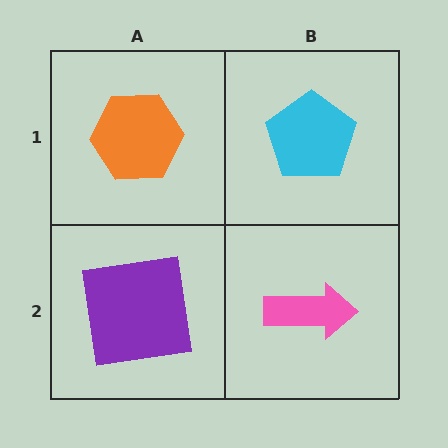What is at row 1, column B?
A cyan pentagon.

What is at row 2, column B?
A pink arrow.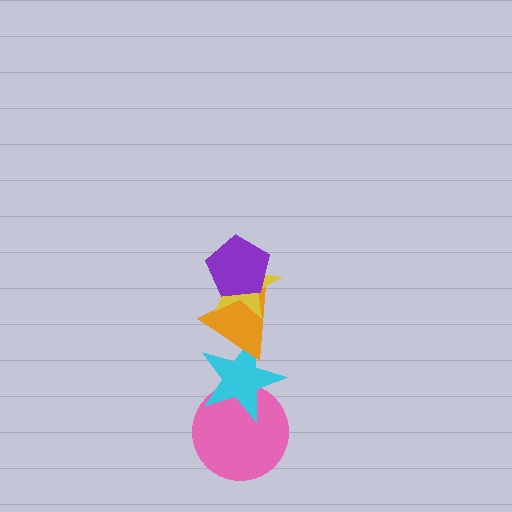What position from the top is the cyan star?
The cyan star is 4th from the top.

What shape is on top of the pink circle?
The cyan star is on top of the pink circle.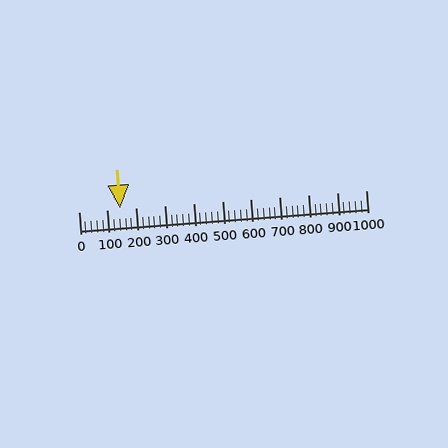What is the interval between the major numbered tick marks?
The major tick marks are spaced 100 units apart.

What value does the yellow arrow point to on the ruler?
The yellow arrow points to approximately 146.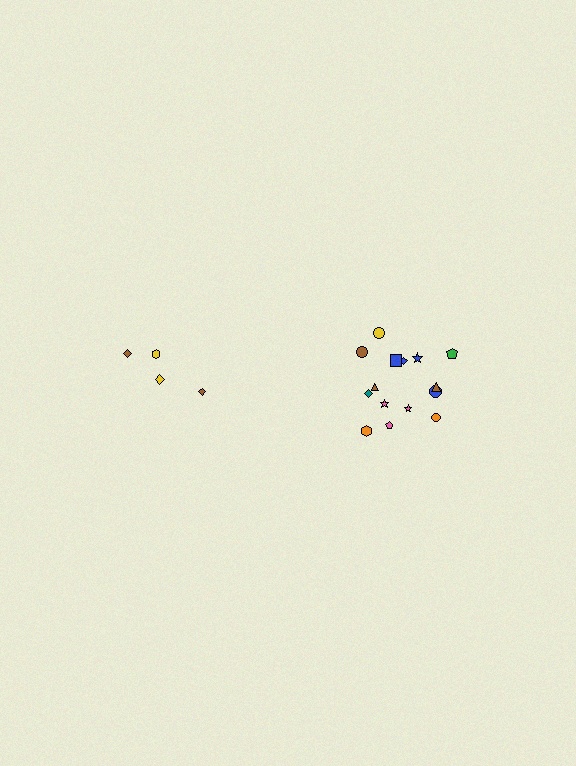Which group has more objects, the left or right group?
The right group.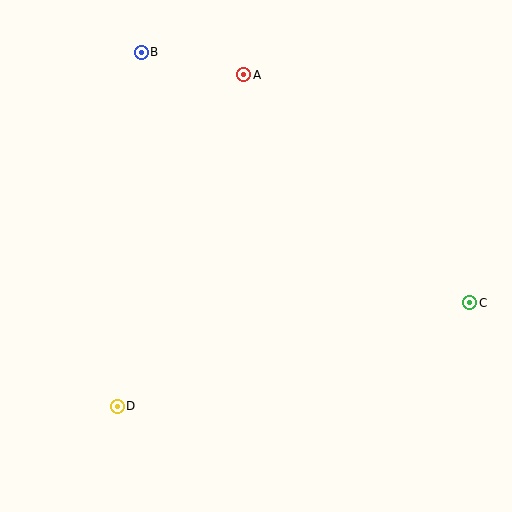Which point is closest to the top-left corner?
Point B is closest to the top-left corner.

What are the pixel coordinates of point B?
Point B is at (141, 52).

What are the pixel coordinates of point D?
Point D is at (117, 406).